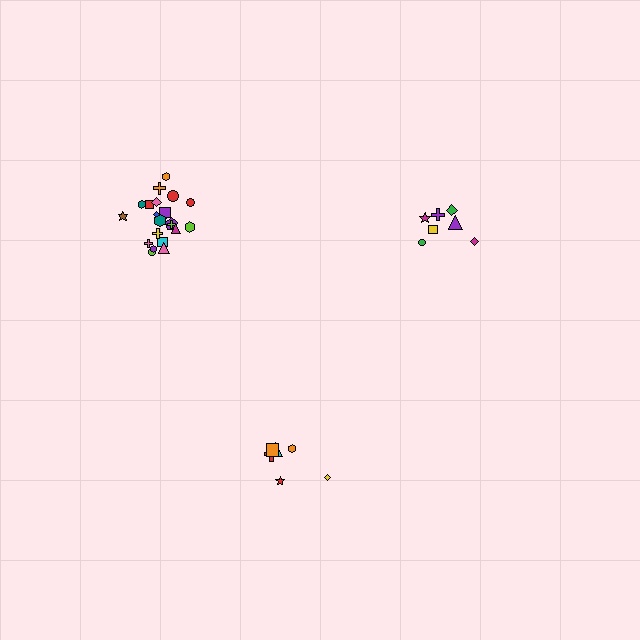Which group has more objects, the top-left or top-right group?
The top-left group.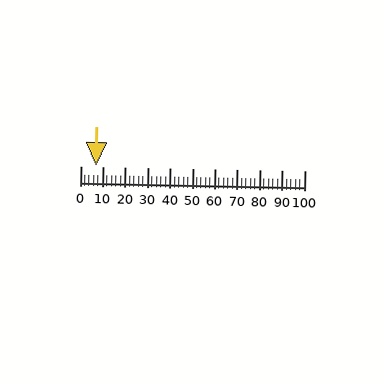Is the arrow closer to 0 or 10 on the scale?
The arrow is closer to 10.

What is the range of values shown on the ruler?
The ruler shows values from 0 to 100.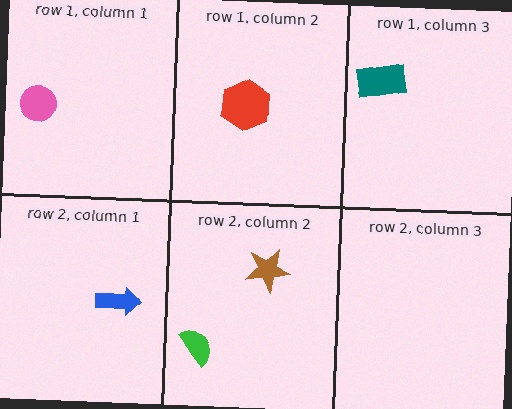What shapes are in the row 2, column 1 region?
The blue arrow.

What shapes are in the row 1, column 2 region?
The red hexagon.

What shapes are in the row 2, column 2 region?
The brown star, the green semicircle.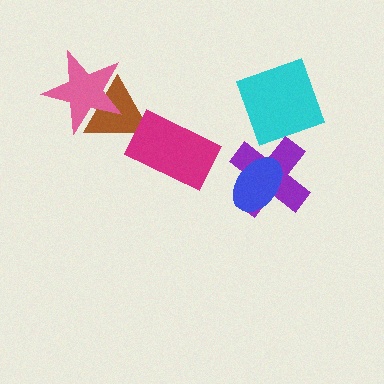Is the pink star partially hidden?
No, no other shape covers it.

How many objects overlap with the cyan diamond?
1 object overlaps with the cyan diamond.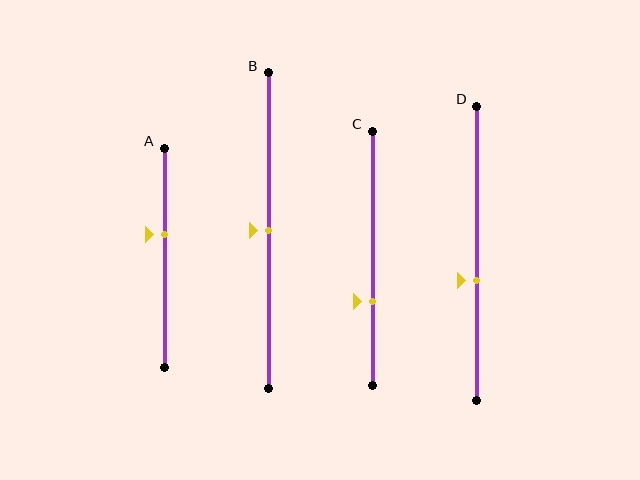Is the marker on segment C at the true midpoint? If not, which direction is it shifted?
No, the marker on segment C is shifted downward by about 17% of the segment length.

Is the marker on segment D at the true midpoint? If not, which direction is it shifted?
No, the marker on segment D is shifted downward by about 9% of the segment length.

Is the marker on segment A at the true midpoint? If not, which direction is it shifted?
No, the marker on segment A is shifted upward by about 11% of the segment length.